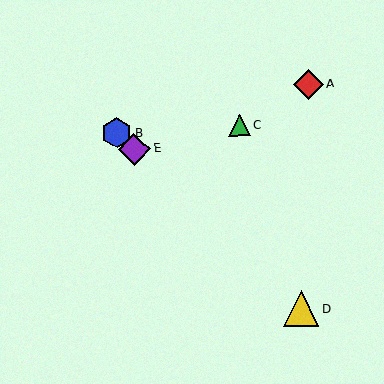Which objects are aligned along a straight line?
Objects B, D, E are aligned along a straight line.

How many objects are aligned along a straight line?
3 objects (B, D, E) are aligned along a straight line.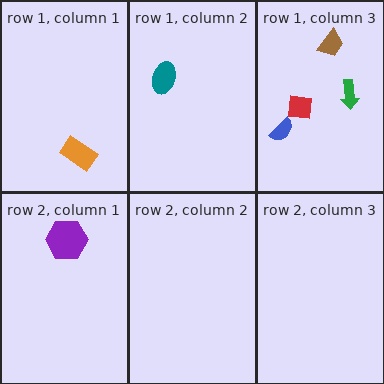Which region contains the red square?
The row 1, column 3 region.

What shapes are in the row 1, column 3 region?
The red square, the green arrow, the blue semicircle, the brown trapezoid.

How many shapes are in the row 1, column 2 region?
1.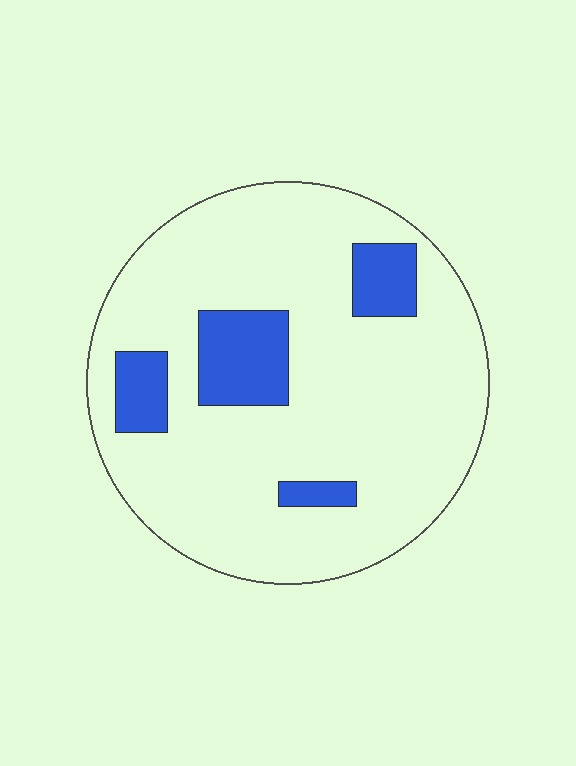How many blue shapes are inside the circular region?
4.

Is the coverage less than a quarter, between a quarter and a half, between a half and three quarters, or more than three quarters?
Less than a quarter.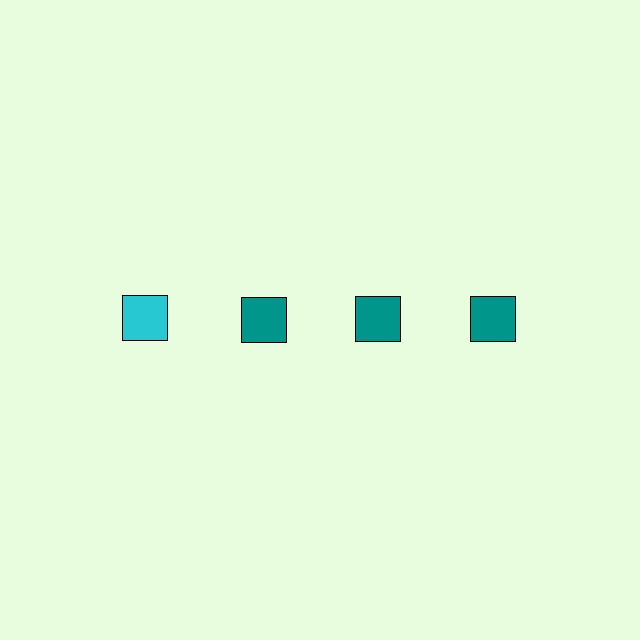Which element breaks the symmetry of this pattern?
The cyan square in the top row, leftmost column breaks the symmetry. All other shapes are teal squares.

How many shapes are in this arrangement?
There are 4 shapes arranged in a grid pattern.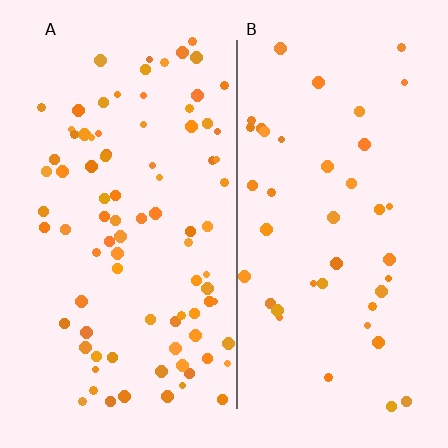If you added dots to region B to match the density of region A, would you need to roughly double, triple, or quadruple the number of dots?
Approximately double.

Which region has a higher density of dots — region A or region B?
A (the left).